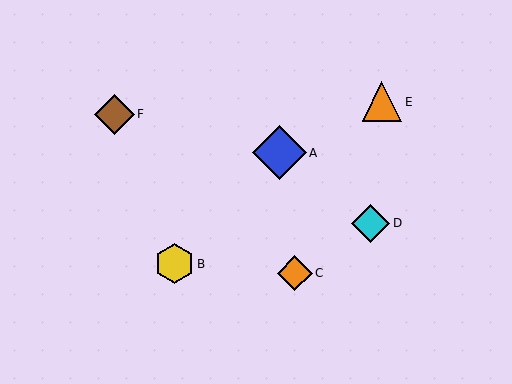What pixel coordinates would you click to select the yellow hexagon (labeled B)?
Click at (174, 264) to select the yellow hexagon B.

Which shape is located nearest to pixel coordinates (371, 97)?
The orange triangle (labeled E) at (382, 102) is nearest to that location.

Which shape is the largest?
The blue diamond (labeled A) is the largest.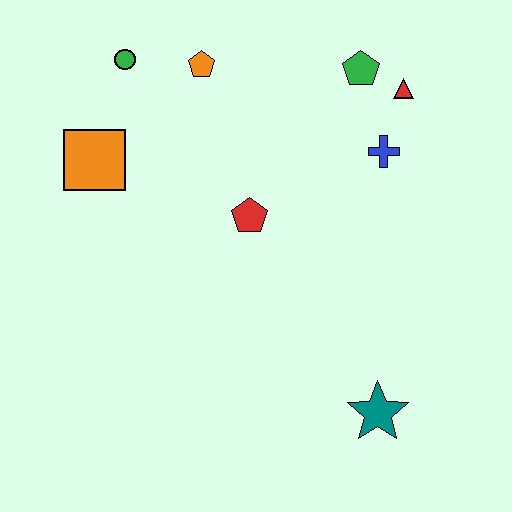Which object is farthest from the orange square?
The teal star is farthest from the orange square.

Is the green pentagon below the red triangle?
No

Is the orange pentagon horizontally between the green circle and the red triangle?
Yes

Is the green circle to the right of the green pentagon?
No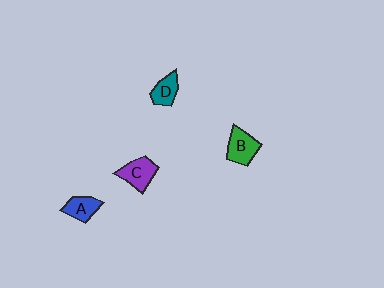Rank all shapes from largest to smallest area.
From largest to smallest: C (purple), B (green), A (blue), D (teal).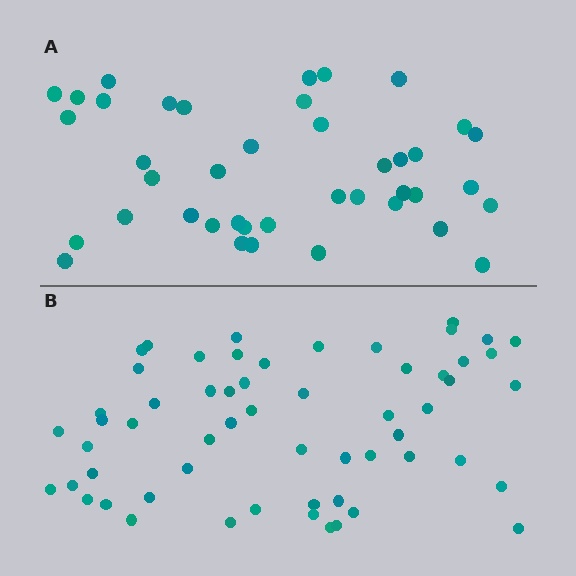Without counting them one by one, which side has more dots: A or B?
Region B (the bottom region) has more dots.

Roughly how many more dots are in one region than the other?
Region B has approximately 15 more dots than region A.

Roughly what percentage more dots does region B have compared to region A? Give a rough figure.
About 40% more.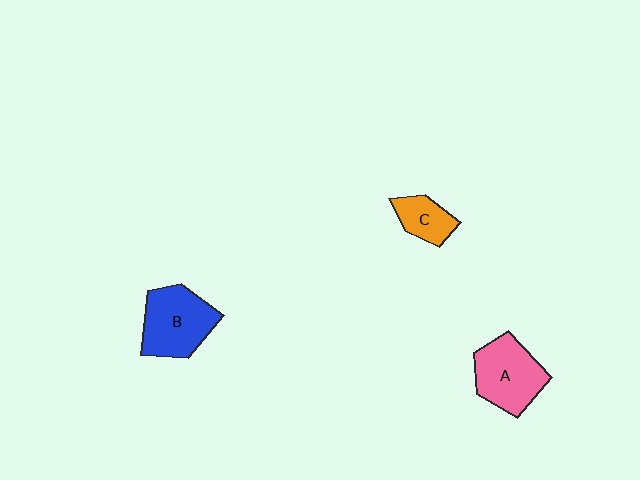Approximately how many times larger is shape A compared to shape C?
Approximately 1.9 times.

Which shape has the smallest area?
Shape C (orange).